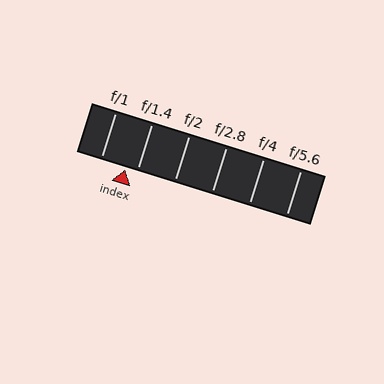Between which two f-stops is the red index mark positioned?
The index mark is between f/1 and f/1.4.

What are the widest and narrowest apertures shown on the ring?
The widest aperture shown is f/1 and the narrowest is f/5.6.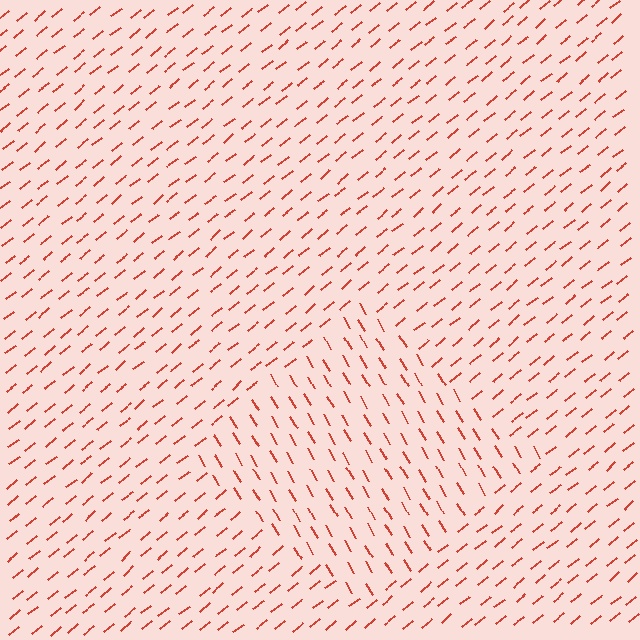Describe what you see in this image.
The image is filled with small red line segments. A diamond region in the image has lines oriented differently from the surrounding lines, creating a visible texture boundary.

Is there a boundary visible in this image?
Yes, there is a texture boundary formed by a change in line orientation.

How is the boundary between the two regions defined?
The boundary is defined purely by a change in line orientation (approximately 82 degrees difference). All lines are the same color and thickness.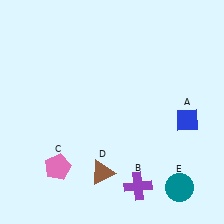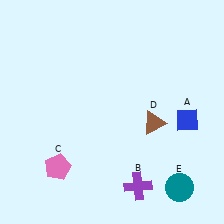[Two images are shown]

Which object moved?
The brown triangle (D) moved right.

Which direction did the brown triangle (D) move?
The brown triangle (D) moved right.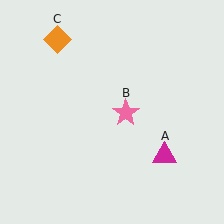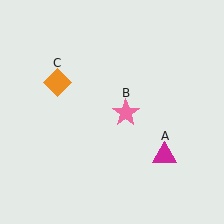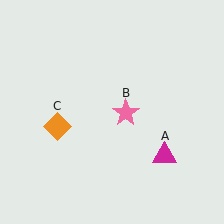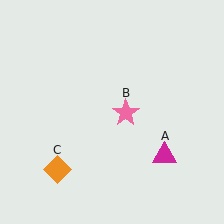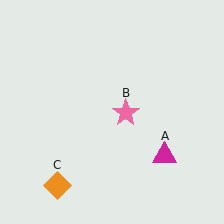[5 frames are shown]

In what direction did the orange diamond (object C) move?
The orange diamond (object C) moved down.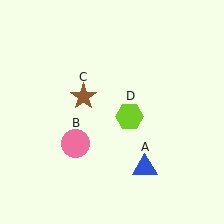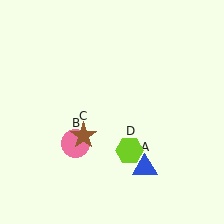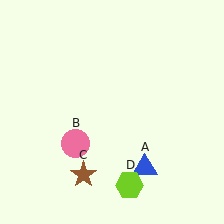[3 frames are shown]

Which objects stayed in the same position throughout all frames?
Blue triangle (object A) and pink circle (object B) remained stationary.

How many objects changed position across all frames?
2 objects changed position: brown star (object C), lime hexagon (object D).